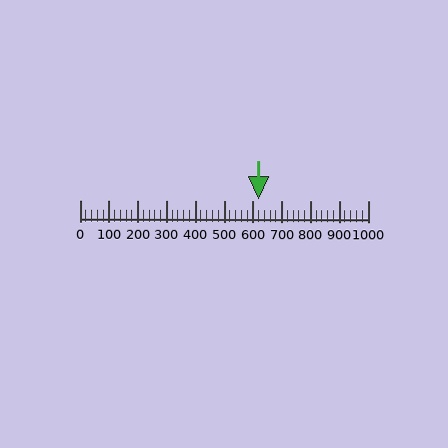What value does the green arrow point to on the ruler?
The green arrow points to approximately 620.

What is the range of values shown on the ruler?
The ruler shows values from 0 to 1000.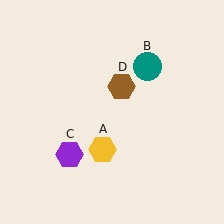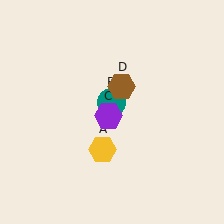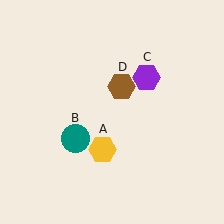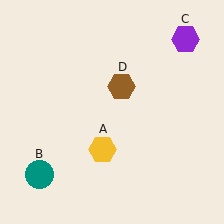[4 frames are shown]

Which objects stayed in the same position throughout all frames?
Yellow hexagon (object A) and brown hexagon (object D) remained stationary.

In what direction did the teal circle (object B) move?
The teal circle (object B) moved down and to the left.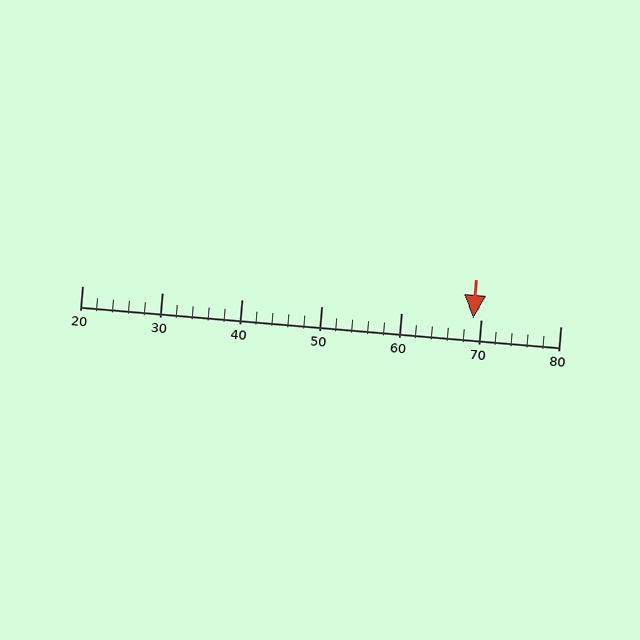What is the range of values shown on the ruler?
The ruler shows values from 20 to 80.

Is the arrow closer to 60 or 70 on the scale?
The arrow is closer to 70.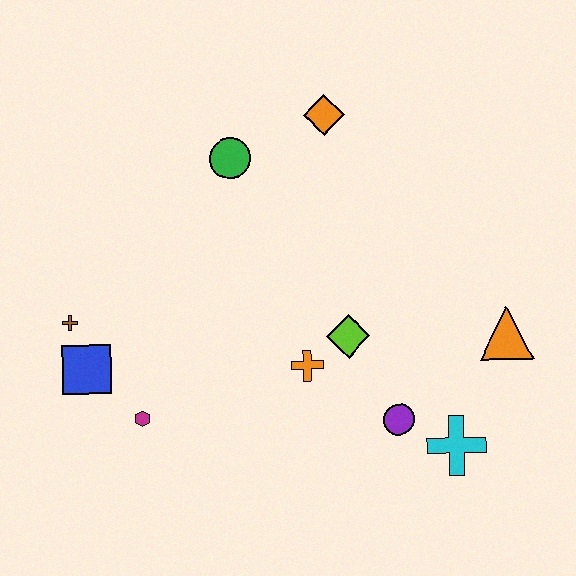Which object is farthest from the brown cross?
The orange triangle is farthest from the brown cross.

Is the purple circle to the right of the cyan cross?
No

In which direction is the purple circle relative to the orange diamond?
The purple circle is below the orange diamond.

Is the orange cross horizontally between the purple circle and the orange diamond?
No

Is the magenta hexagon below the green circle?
Yes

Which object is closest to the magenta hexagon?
The blue square is closest to the magenta hexagon.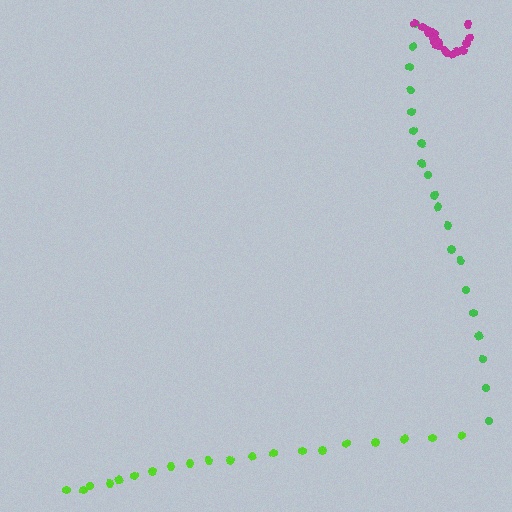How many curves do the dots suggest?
There are 3 distinct paths.